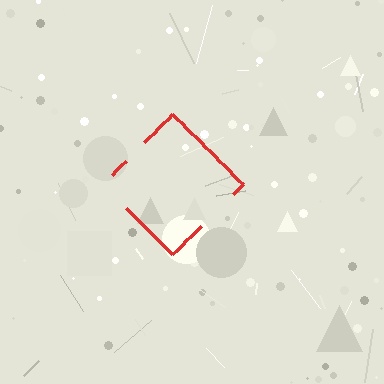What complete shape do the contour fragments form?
The contour fragments form a diamond.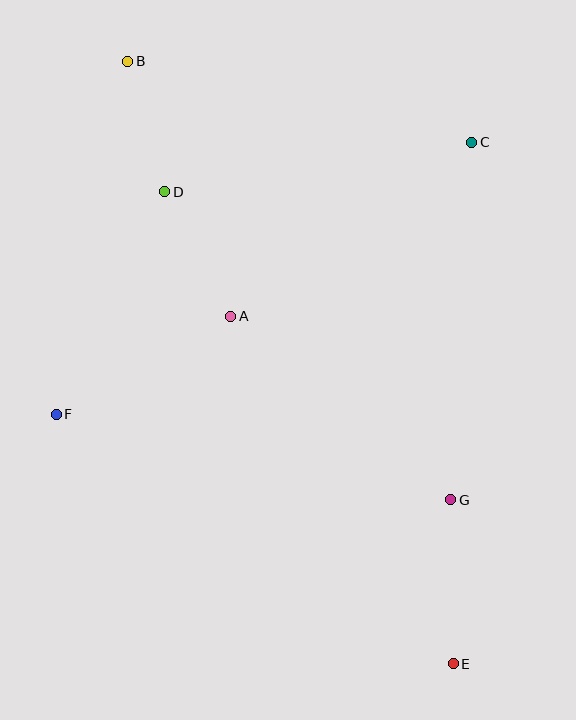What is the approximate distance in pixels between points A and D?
The distance between A and D is approximately 141 pixels.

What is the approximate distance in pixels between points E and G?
The distance between E and G is approximately 164 pixels.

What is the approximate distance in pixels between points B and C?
The distance between B and C is approximately 354 pixels.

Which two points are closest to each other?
Points B and D are closest to each other.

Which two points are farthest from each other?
Points B and E are farthest from each other.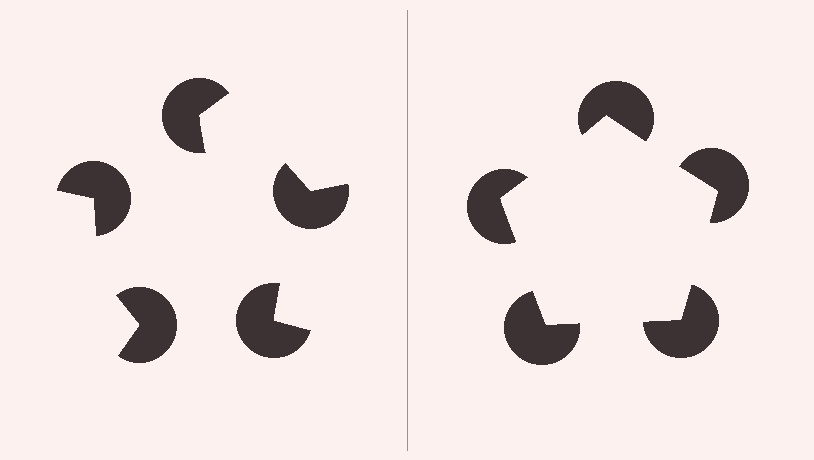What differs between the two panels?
The pac-man discs are positioned identically on both sides; only the wedge orientations differ. On the right they align to a pentagon; on the left they are misaligned.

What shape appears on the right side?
An illusory pentagon.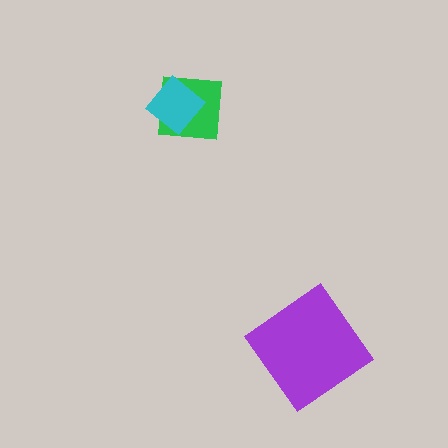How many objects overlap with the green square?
1 object overlaps with the green square.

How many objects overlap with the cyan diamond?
1 object overlaps with the cyan diamond.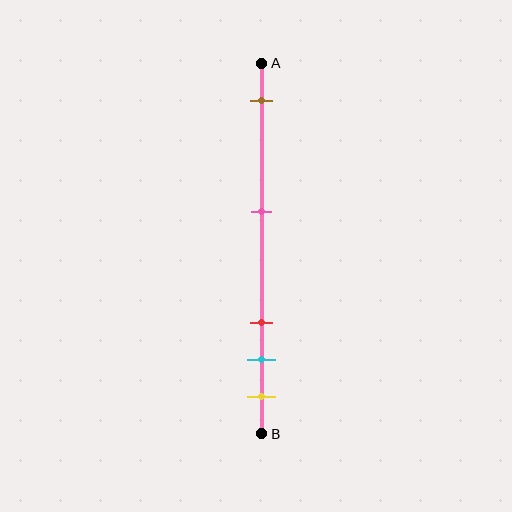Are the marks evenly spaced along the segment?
No, the marks are not evenly spaced.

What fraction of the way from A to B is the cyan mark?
The cyan mark is approximately 80% (0.8) of the way from A to B.